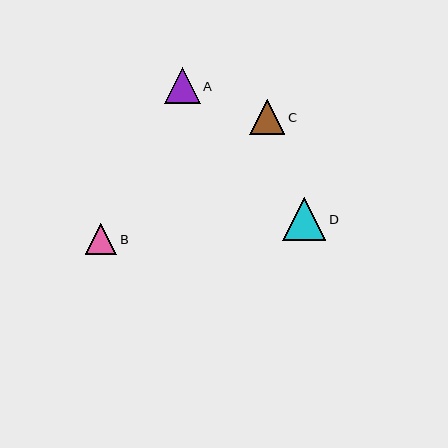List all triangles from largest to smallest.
From largest to smallest: D, A, C, B.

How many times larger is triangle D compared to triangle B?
Triangle D is approximately 1.4 times the size of triangle B.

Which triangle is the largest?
Triangle D is the largest with a size of approximately 43 pixels.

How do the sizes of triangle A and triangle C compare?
Triangle A and triangle C are approximately the same size.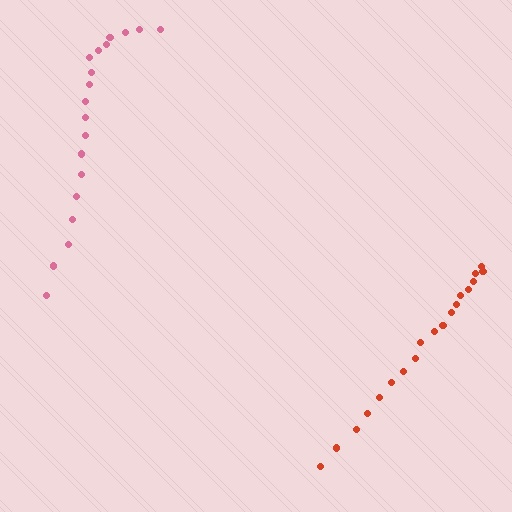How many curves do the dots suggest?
There are 2 distinct paths.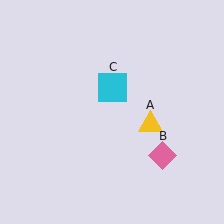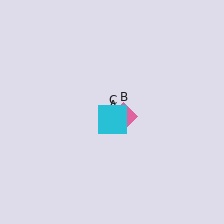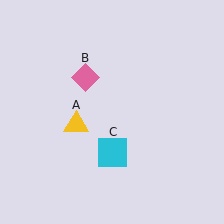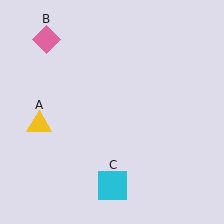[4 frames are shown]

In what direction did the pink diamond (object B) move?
The pink diamond (object B) moved up and to the left.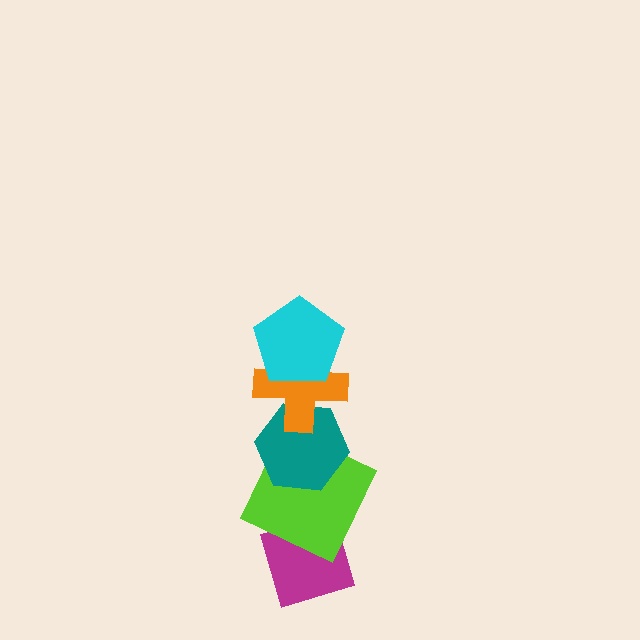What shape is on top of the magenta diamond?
The lime square is on top of the magenta diamond.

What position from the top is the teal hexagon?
The teal hexagon is 3rd from the top.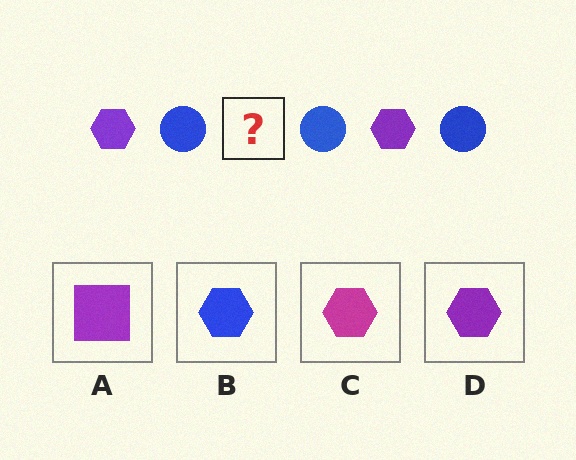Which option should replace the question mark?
Option D.